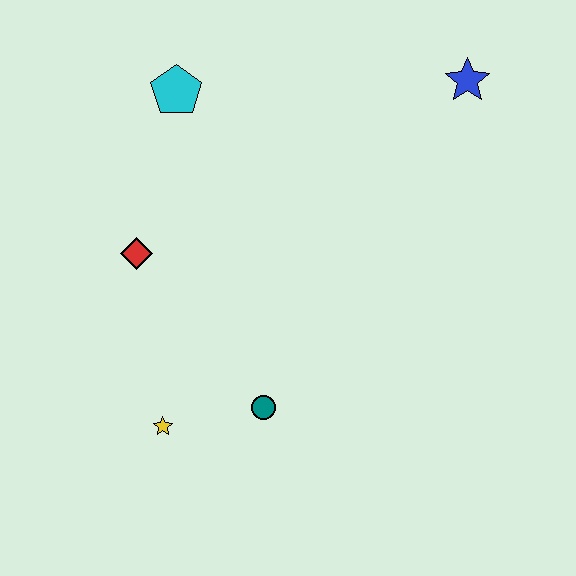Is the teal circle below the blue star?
Yes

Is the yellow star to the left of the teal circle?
Yes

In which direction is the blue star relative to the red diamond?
The blue star is to the right of the red diamond.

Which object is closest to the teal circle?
The yellow star is closest to the teal circle.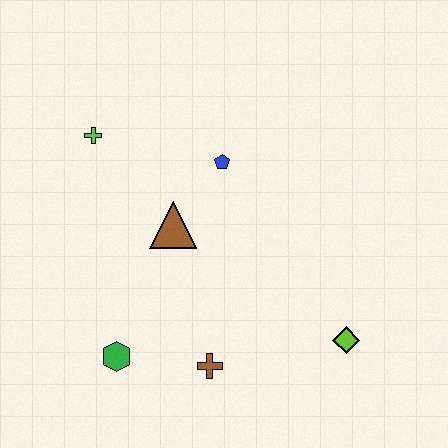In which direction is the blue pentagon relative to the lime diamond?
The blue pentagon is above the lime diamond.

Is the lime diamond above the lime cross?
No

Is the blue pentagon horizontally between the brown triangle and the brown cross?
No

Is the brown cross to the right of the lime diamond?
No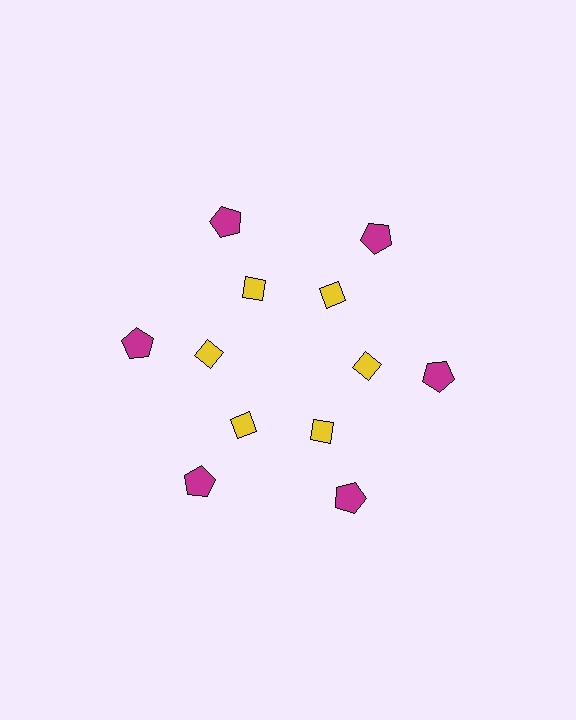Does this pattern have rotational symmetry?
Yes, this pattern has 6-fold rotational symmetry. It looks the same after rotating 60 degrees around the center.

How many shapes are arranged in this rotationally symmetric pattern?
There are 12 shapes, arranged in 6 groups of 2.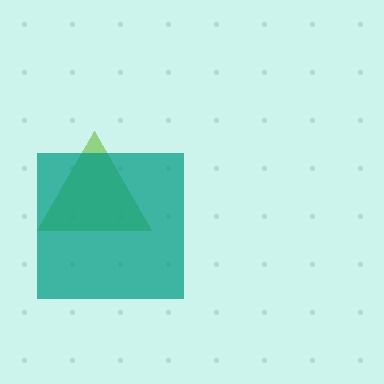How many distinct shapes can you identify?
There are 2 distinct shapes: a lime triangle, a teal square.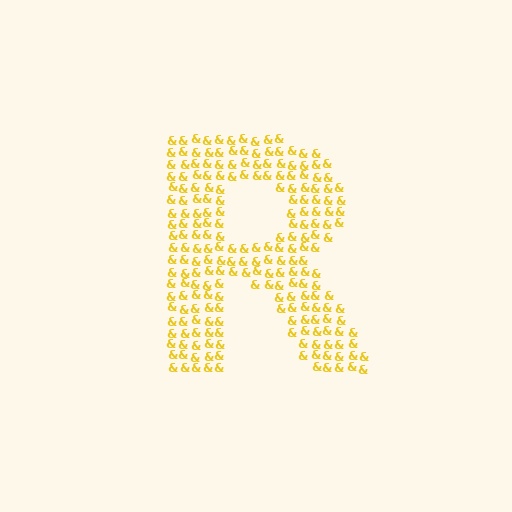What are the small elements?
The small elements are ampersands.